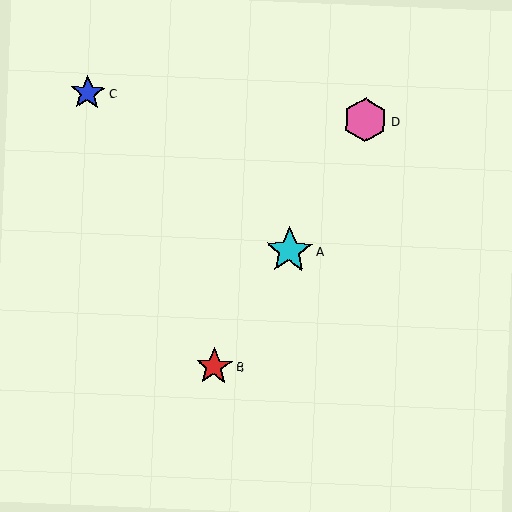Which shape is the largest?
The cyan star (labeled A) is the largest.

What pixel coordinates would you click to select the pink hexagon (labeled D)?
Click at (366, 120) to select the pink hexagon D.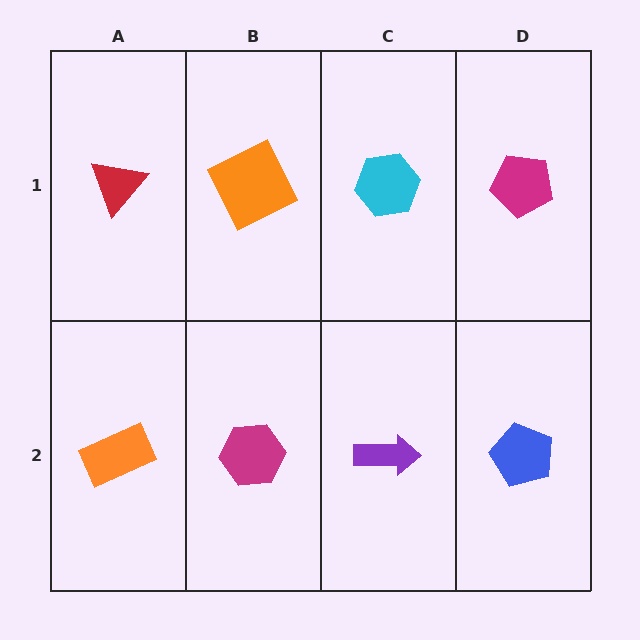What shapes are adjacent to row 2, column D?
A magenta pentagon (row 1, column D), a purple arrow (row 2, column C).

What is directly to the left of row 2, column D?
A purple arrow.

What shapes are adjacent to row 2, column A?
A red triangle (row 1, column A), a magenta hexagon (row 2, column B).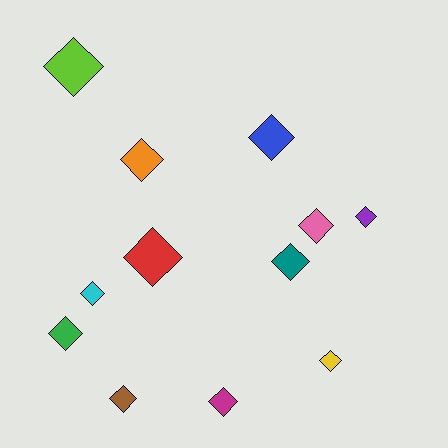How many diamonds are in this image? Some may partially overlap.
There are 12 diamonds.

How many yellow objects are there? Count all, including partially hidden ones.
There is 1 yellow object.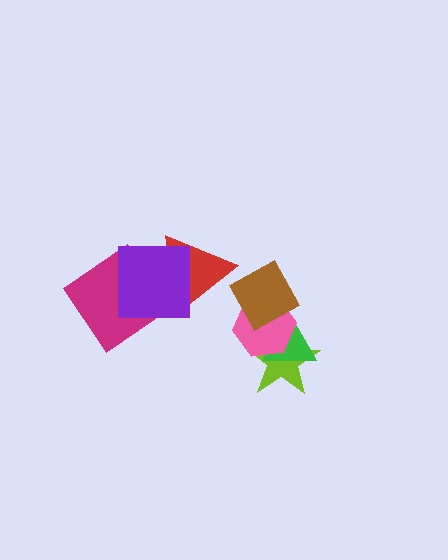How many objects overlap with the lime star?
3 objects overlap with the lime star.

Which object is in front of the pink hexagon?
The brown diamond is in front of the pink hexagon.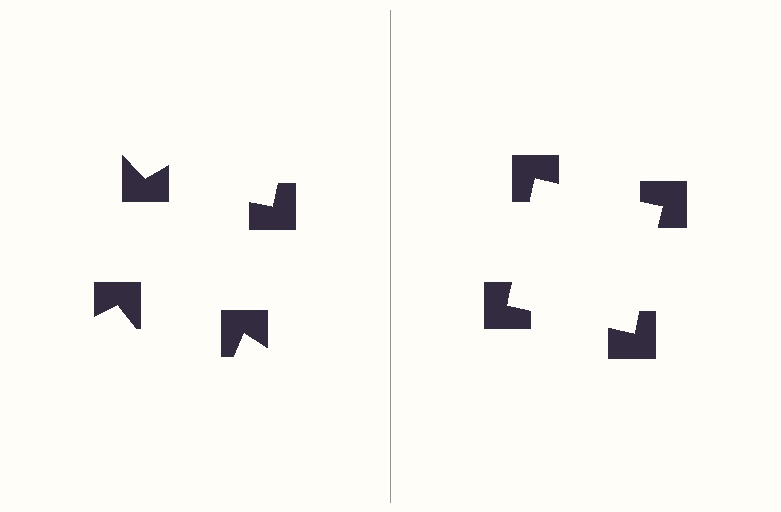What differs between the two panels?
The notched squares are positioned identically on both sides; only the wedge orientations differ. On the right they align to a square; on the left they are misaligned.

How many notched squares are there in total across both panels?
8 — 4 on each side.